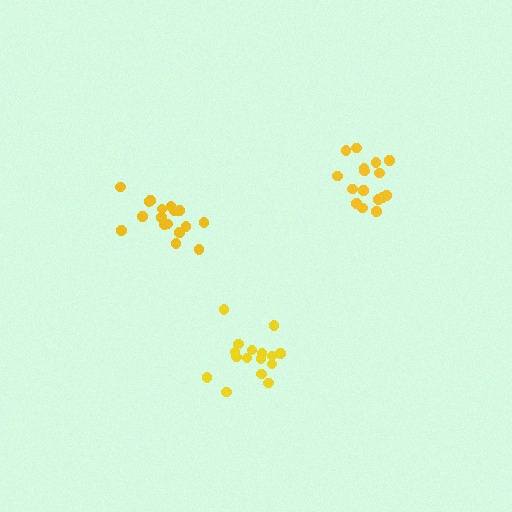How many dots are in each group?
Group 1: 18 dots, Group 2: 16 dots, Group 3: 16 dots (50 total).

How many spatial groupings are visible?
There are 3 spatial groupings.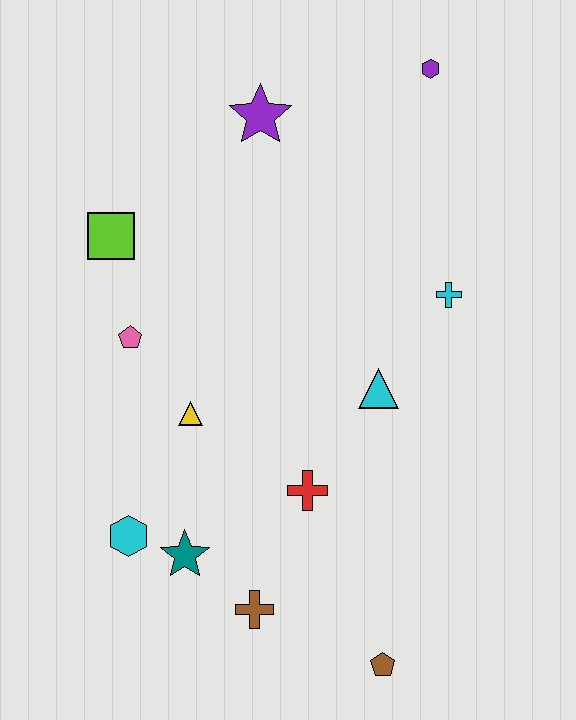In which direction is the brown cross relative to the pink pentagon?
The brown cross is below the pink pentagon.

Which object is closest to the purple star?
The purple hexagon is closest to the purple star.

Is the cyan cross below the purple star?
Yes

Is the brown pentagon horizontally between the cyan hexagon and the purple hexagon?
Yes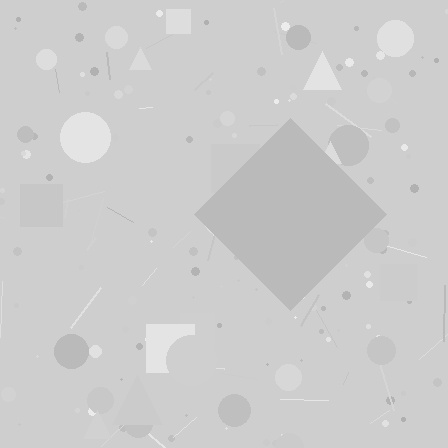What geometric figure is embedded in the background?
A diamond is embedded in the background.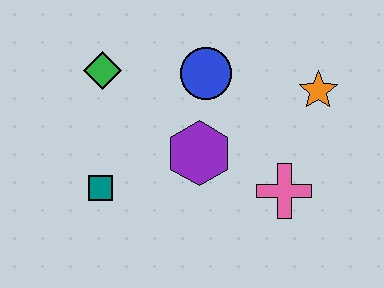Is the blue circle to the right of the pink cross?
No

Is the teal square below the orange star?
Yes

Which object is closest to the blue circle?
The purple hexagon is closest to the blue circle.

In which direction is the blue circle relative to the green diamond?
The blue circle is to the right of the green diamond.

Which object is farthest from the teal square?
The orange star is farthest from the teal square.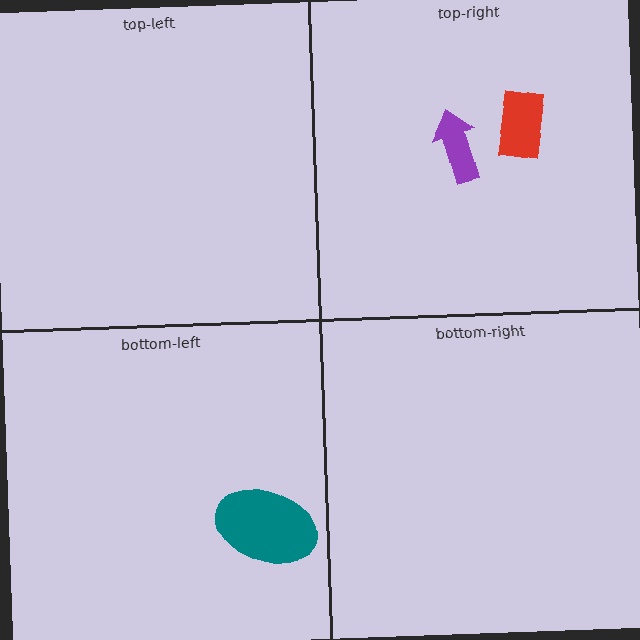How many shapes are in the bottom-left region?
1.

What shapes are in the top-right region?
The purple arrow, the red rectangle.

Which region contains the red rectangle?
The top-right region.